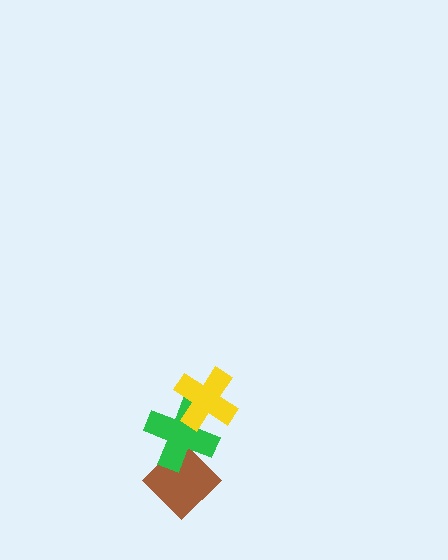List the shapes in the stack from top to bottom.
From top to bottom: the yellow cross, the green cross, the brown diamond.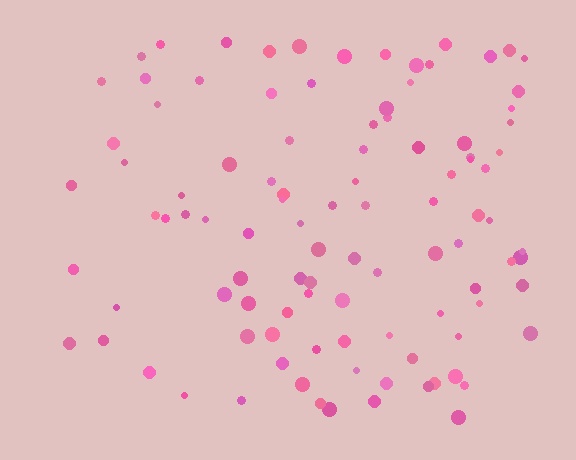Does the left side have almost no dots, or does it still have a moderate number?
Still a moderate number, just noticeably fewer than the right.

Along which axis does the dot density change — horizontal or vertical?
Horizontal.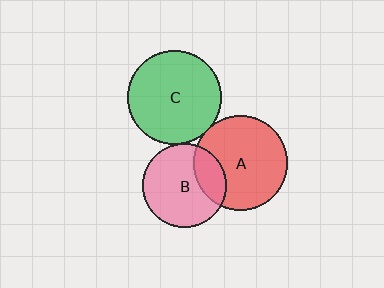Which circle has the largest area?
Circle A (red).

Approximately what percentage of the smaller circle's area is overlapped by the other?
Approximately 5%.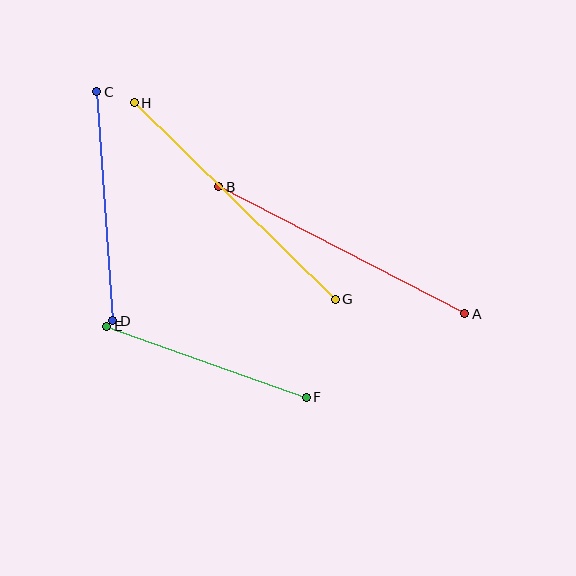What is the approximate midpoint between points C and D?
The midpoint is at approximately (105, 206) pixels.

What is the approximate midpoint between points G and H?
The midpoint is at approximately (235, 201) pixels.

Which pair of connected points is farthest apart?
Points G and H are farthest apart.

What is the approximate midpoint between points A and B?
The midpoint is at approximately (342, 250) pixels.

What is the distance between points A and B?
The distance is approximately 277 pixels.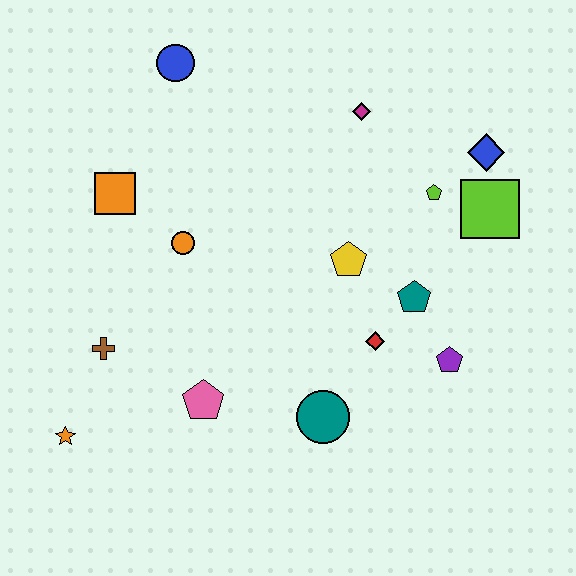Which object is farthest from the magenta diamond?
The orange star is farthest from the magenta diamond.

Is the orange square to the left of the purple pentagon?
Yes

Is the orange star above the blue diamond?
No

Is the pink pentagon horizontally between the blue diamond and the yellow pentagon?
No